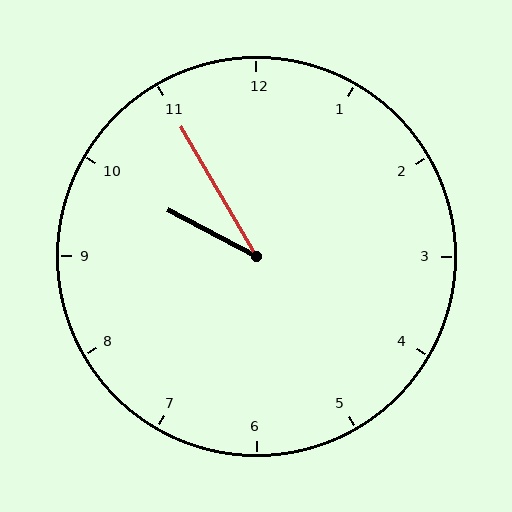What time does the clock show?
9:55.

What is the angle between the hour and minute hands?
Approximately 32 degrees.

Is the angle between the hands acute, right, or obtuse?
It is acute.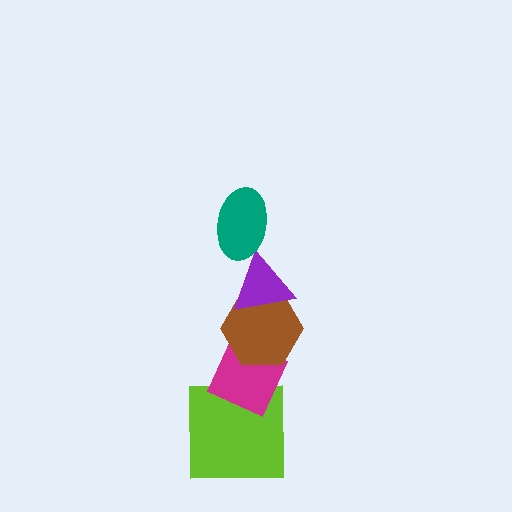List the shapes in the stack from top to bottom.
From top to bottom: the teal ellipse, the purple triangle, the brown hexagon, the magenta diamond, the lime square.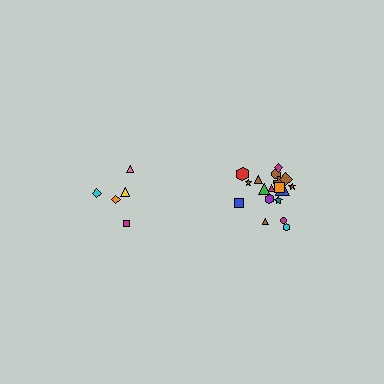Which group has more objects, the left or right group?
The right group.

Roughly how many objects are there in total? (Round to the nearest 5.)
Roughly 25 objects in total.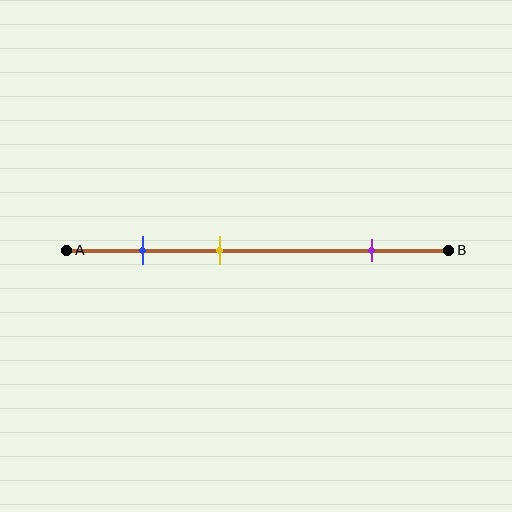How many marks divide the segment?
There are 3 marks dividing the segment.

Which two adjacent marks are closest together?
The blue and yellow marks are the closest adjacent pair.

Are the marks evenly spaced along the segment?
No, the marks are not evenly spaced.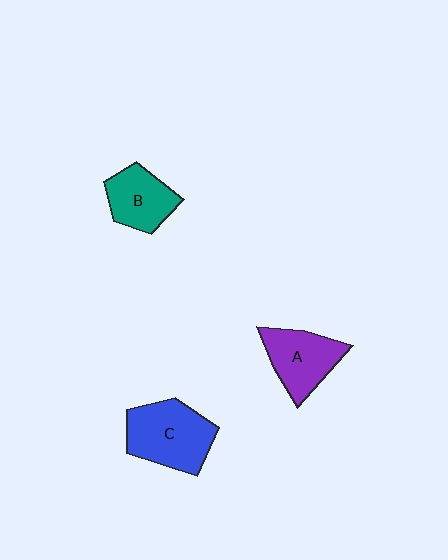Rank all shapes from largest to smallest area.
From largest to smallest: C (blue), A (purple), B (teal).